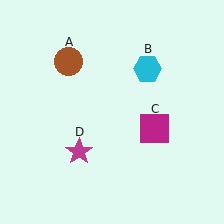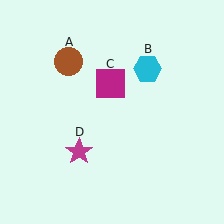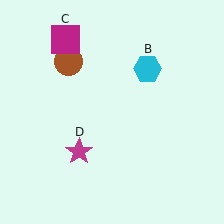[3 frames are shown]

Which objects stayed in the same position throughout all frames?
Brown circle (object A) and cyan hexagon (object B) and magenta star (object D) remained stationary.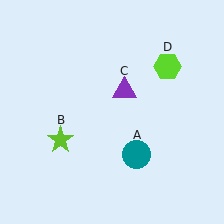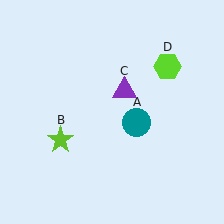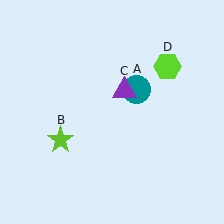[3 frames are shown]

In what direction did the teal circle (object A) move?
The teal circle (object A) moved up.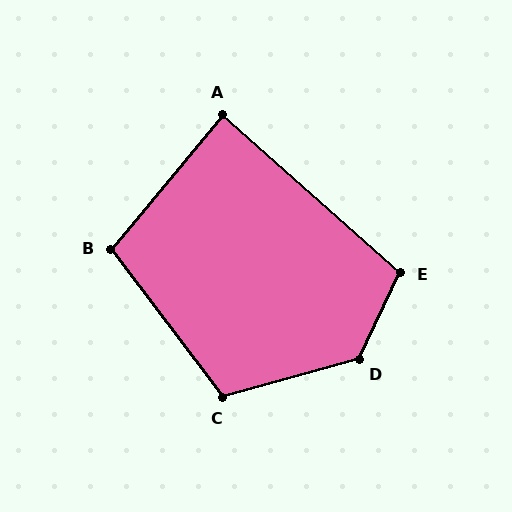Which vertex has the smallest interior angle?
A, at approximately 88 degrees.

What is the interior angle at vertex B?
Approximately 103 degrees (obtuse).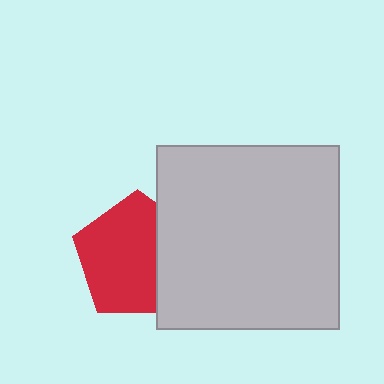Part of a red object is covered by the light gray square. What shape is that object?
It is a pentagon.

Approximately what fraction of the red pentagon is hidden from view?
Roughly 31% of the red pentagon is hidden behind the light gray square.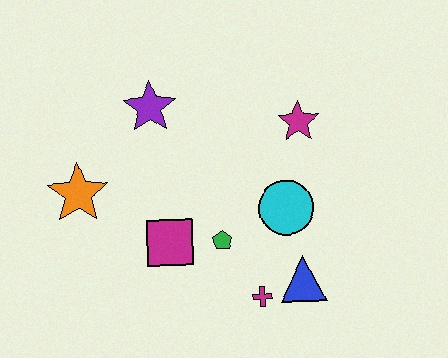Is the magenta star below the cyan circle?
No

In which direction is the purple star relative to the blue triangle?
The purple star is above the blue triangle.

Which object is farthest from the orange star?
The blue triangle is farthest from the orange star.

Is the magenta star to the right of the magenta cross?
Yes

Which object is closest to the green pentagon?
The magenta square is closest to the green pentagon.